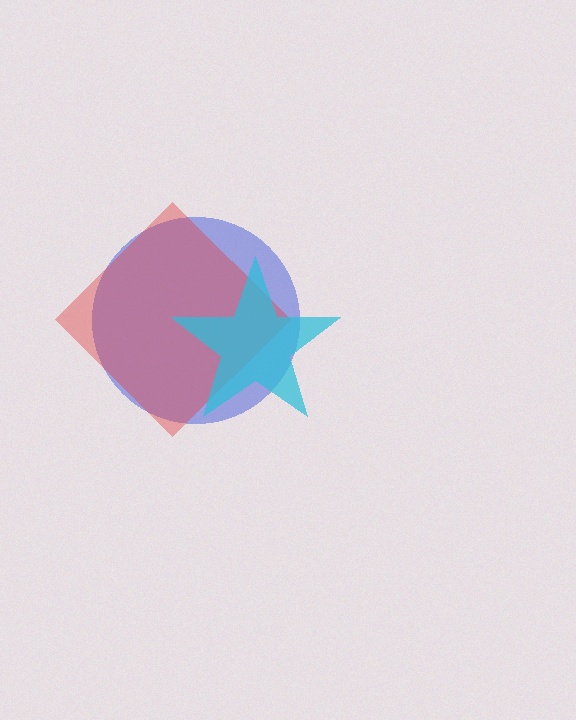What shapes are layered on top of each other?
The layered shapes are: a blue circle, a red diamond, a cyan star.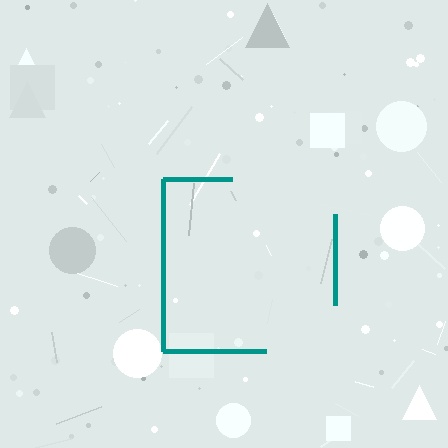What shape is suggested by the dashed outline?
The dashed outline suggests a square.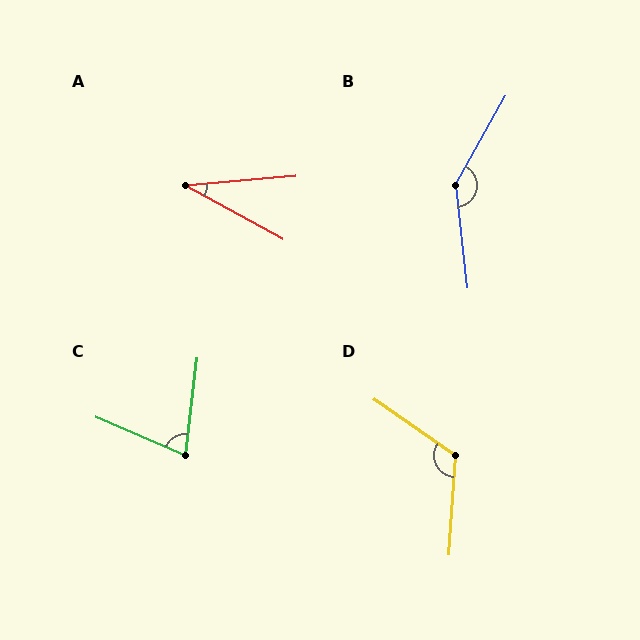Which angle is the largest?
B, at approximately 144 degrees.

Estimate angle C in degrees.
Approximately 74 degrees.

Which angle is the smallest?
A, at approximately 34 degrees.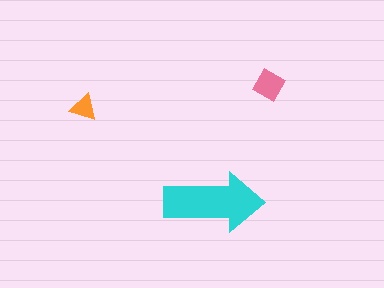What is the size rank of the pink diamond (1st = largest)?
2nd.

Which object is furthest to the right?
The pink diamond is rightmost.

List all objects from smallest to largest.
The orange triangle, the pink diamond, the cyan arrow.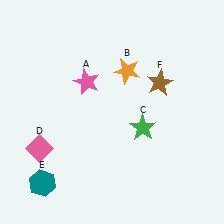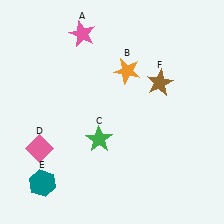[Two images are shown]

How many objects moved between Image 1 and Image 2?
2 objects moved between the two images.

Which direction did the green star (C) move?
The green star (C) moved left.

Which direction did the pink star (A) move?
The pink star (A) moved up.